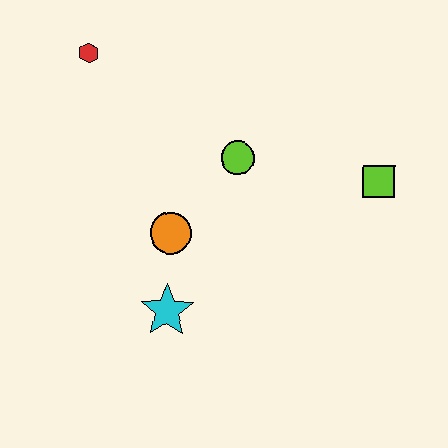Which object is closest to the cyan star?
The orange circle is closest to the cyan star.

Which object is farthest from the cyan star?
The red hexagon is farthest from the cyan star.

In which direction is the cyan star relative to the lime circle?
The cyan star is below the lime circle.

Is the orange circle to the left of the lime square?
Yes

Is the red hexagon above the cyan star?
Yes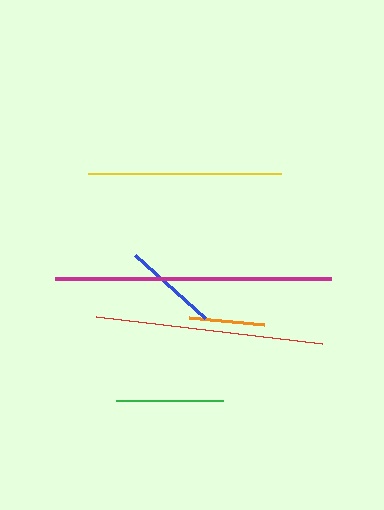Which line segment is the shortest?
The orange line is the shortest at approximately 76 pixels.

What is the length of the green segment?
The green segment is approximately 107 pixels long.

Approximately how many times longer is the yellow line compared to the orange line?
The yellow line is approximately 2.5 times the length of the orange line.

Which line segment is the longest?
The magenta line is the longest at approximately 277 pixels.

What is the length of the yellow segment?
The yellow segment is approximately 194 pixels long.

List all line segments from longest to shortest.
From longest to shortest: magenta, red, yellow, green, blue, orange.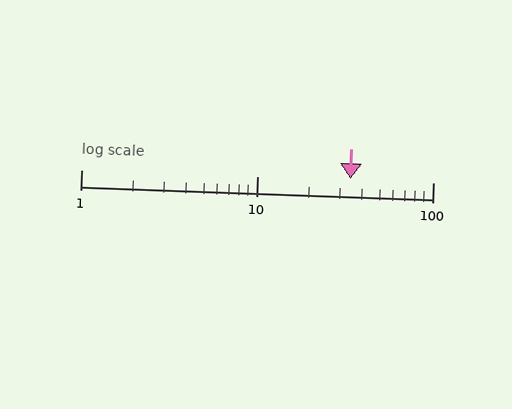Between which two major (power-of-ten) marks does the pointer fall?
The pointer is between 10 and 100.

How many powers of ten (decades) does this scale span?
The scale spans 2 decades, from 1 to 100.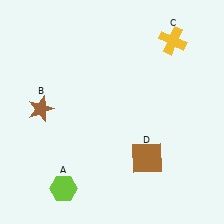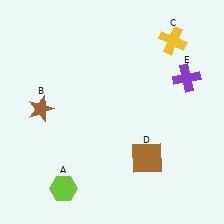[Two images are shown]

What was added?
A purple cross (E) was added in Image 2.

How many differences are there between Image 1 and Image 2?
There is 1 difference between the two images.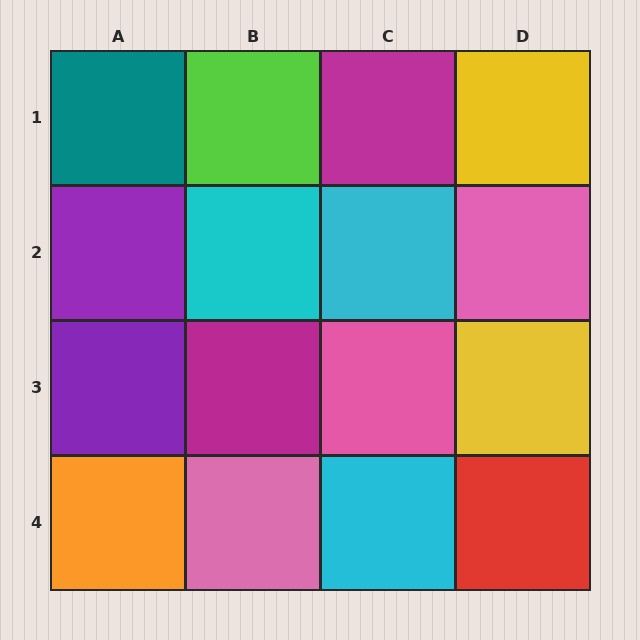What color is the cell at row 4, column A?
Orange.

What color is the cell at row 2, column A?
Purple.